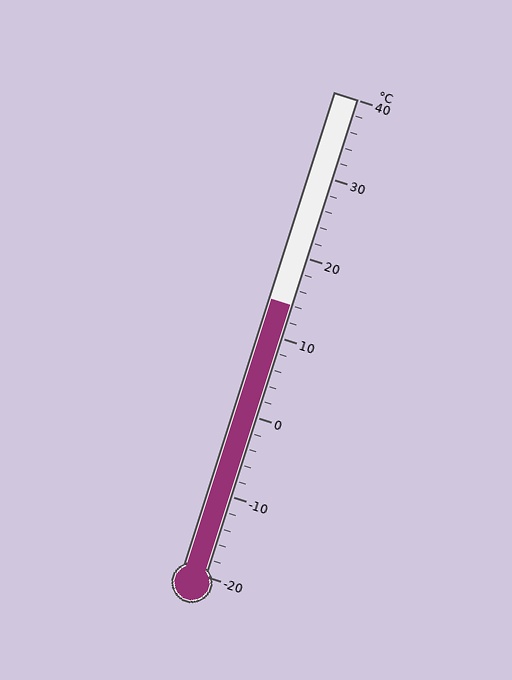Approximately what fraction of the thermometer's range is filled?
The thermometer is filled to approximately 55% of its range.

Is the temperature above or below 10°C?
The temperature is above 10°C.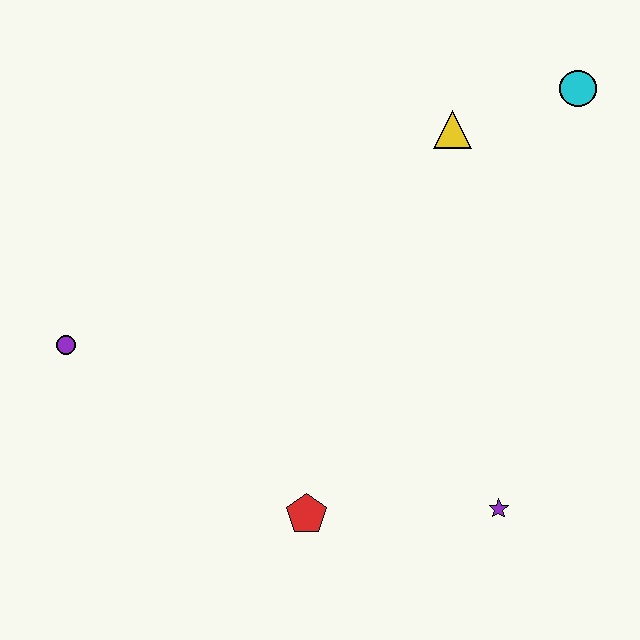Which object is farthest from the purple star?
The purple circle is farthest from the purple star.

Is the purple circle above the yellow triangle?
No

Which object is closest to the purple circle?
The red pentagon is closest to the purple circle.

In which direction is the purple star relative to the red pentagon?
The purple star is to the right of the red pentagon.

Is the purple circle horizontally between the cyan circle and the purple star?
No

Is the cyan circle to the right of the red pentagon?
Yes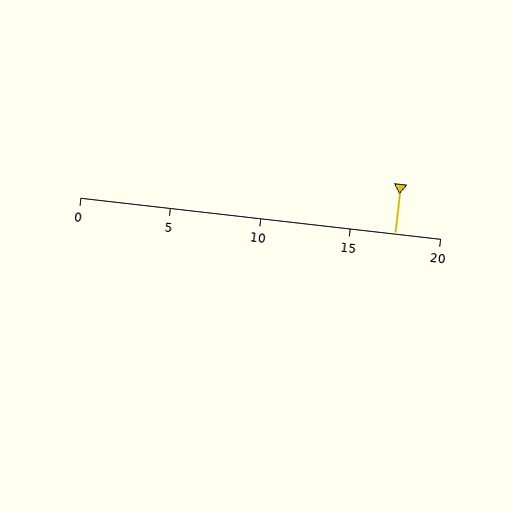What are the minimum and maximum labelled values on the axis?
The axis runs from 0 to 20.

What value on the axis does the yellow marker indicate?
The marker indicates approximately 17.5.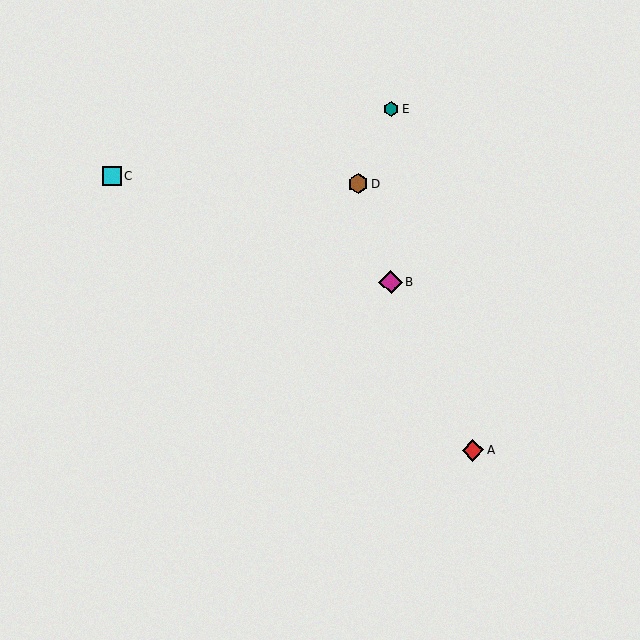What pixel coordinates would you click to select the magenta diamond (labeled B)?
Click at (391, 282) to select the magenta diamond B.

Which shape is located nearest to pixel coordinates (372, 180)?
The brown hexagon (labeled D) at (358, 184) is nearest to that location.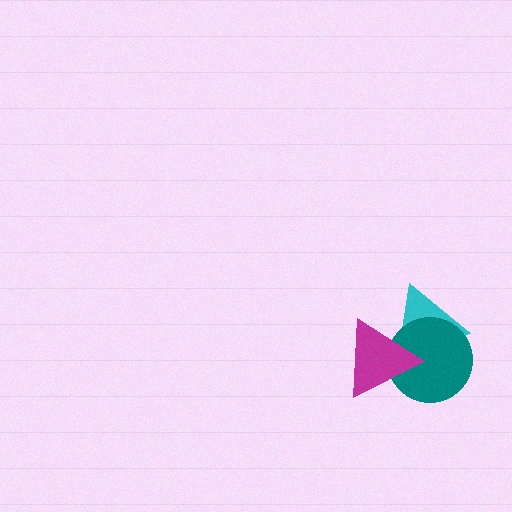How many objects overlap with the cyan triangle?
2 objects overlap with the cyan triangle.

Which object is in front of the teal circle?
The magenta triangle is in front of the teal circle.